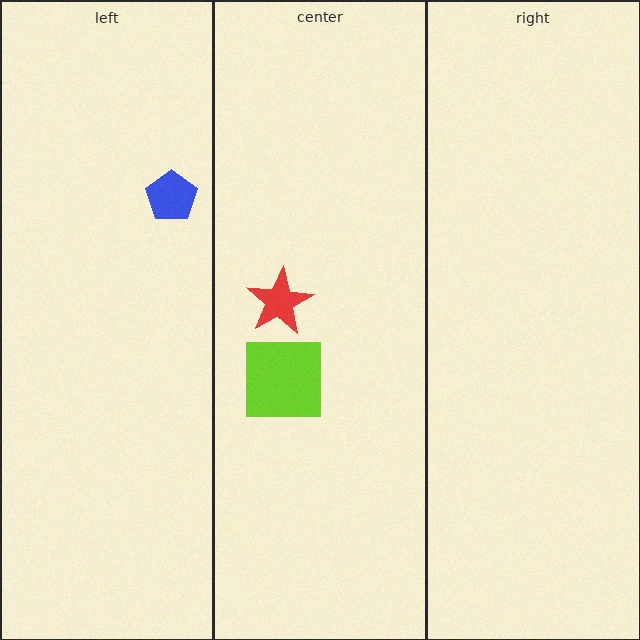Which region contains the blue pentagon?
The left region.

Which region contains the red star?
The center region.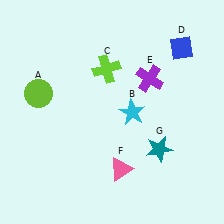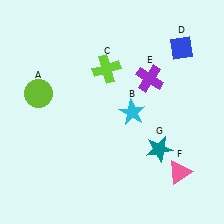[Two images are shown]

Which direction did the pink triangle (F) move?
The pink triangle (F) moved right.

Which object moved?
The pink triangle (F) moved right.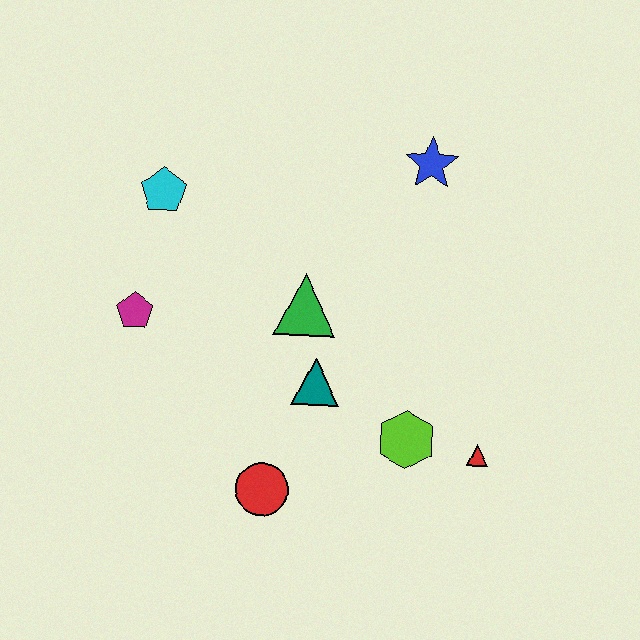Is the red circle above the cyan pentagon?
No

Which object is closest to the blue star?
The green triangle is closest to the blue star.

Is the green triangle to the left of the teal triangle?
Yes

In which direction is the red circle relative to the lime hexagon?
The red circle is to the left of the lime hexagon.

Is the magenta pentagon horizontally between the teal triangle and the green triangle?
No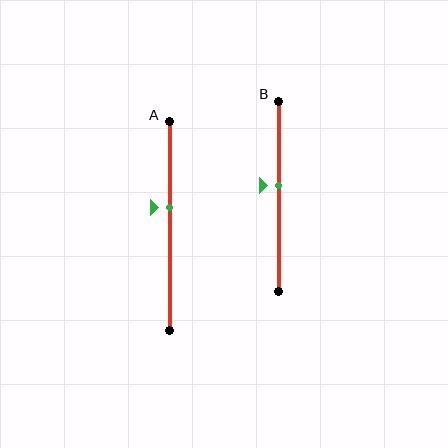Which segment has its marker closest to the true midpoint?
Segment B has its marker closest to the true midpoint.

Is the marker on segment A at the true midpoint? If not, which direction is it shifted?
No, the marker on segment A is shifted upward by about 9% of the segment length.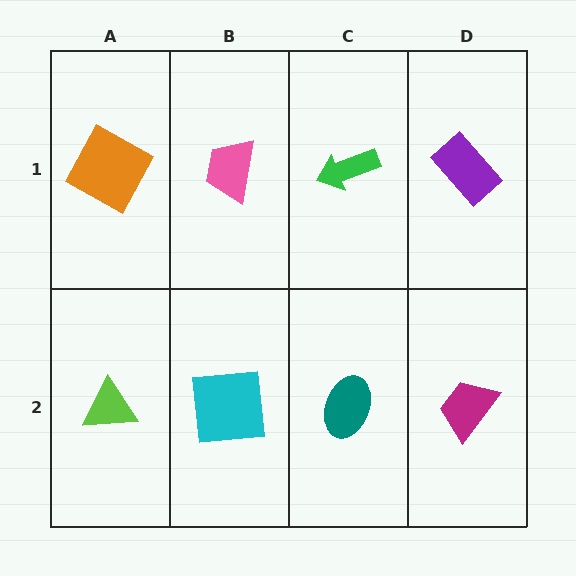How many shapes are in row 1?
4 shapes.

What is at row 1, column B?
A pink trapezoid.